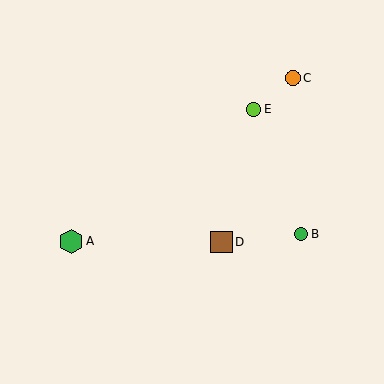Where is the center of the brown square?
The center of the brown square is at (222, 242).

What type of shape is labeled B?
Shape B is a green circle.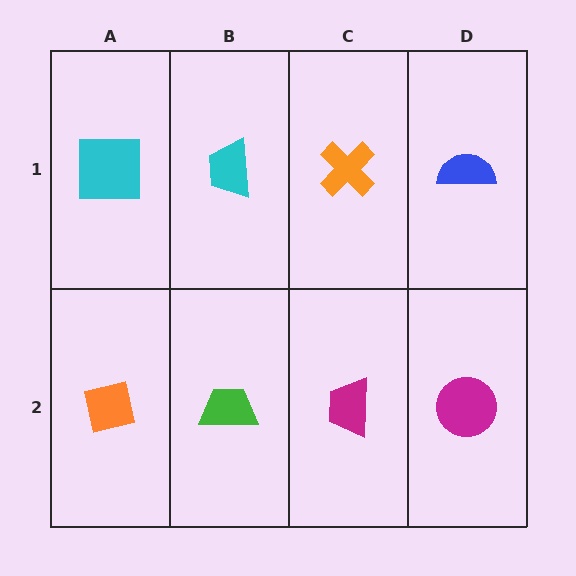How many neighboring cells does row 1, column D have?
2.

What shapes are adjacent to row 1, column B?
A green trapezoid (row 2, column B), a cyan square (row 1, column A), an orange cross (row 1, column C).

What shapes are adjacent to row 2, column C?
An orange cross (row 1, column C), a green trapezoid (row 2, column B), a magenta circle (row 2, column D).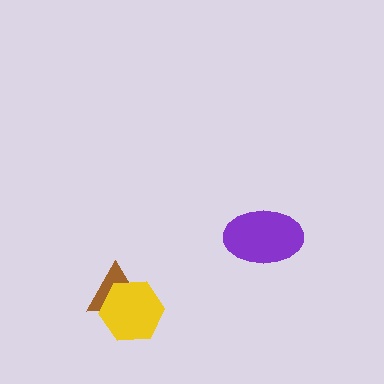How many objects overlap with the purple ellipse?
0 objects overlap with the purple ellipse.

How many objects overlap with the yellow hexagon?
1 object overlaps with the yellow hexagon.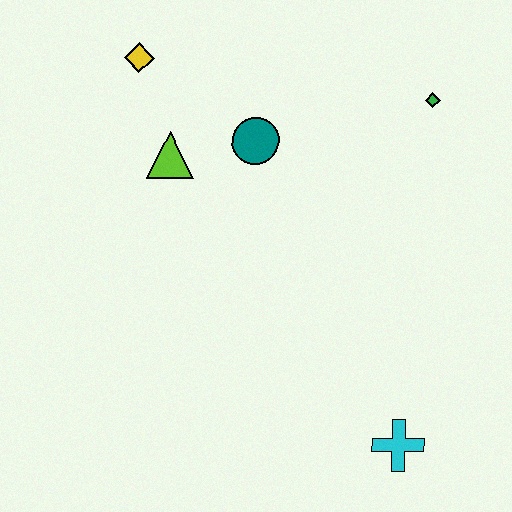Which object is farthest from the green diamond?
The cyan cross is farthest from the green diamond.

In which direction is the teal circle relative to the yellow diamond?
The teal circle is to the right of the yellow diamond.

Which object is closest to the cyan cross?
The teal circle is closest to the cyan cross.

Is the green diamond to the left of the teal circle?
No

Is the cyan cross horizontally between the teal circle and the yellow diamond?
No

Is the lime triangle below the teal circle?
Yes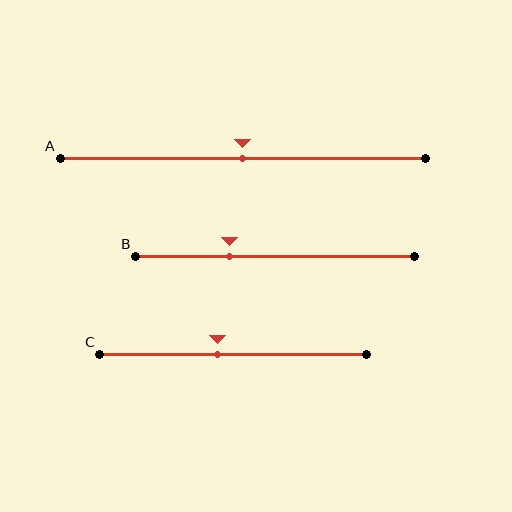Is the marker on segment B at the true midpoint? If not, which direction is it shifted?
No, the marker on segment B is shifted to the left by about 16% of the segment length.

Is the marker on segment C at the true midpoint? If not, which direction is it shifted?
No, the marker on segment C is shifted to the left by about 6% of the segment length.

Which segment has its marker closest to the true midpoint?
Segment A has its marker closest to the true midpoint.